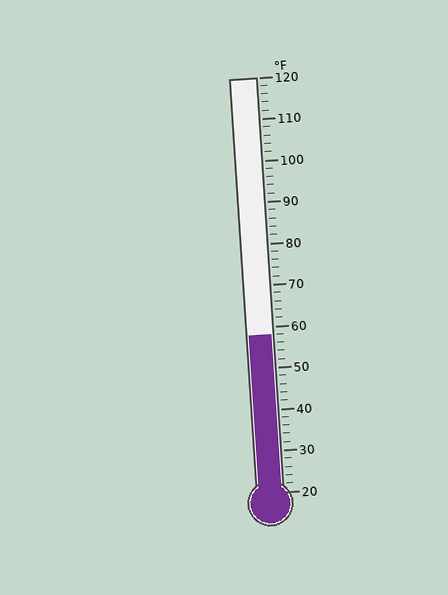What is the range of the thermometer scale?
The thermometer scale ranges from 20°F to 120°F.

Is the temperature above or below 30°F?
The temperature is above 30°F.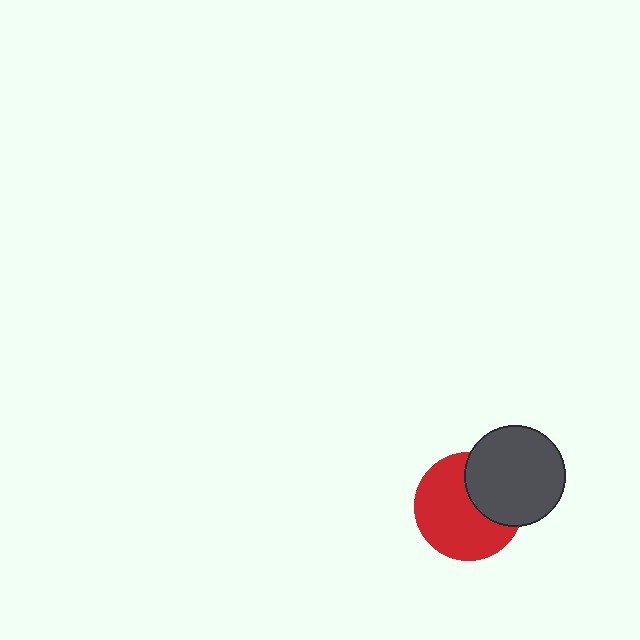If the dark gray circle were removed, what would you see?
You would see the complete red circle.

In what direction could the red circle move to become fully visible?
The red circle could move left. That would shift it out from behind the dark gray circle entirely.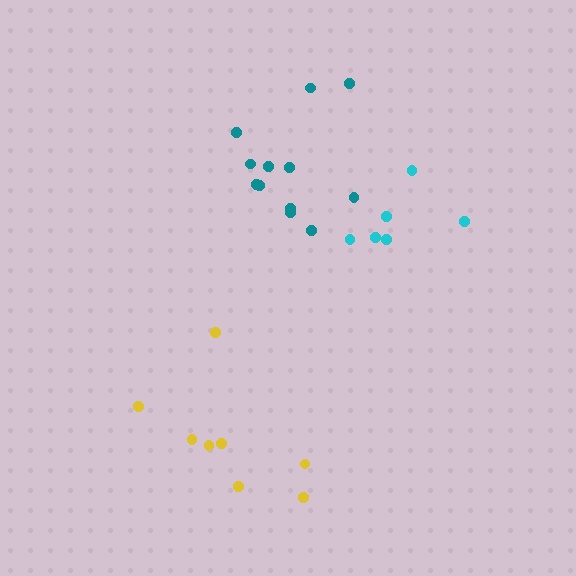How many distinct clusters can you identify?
There are 3 distinct clusters.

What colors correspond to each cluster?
The clusters are colored: yellow, teal, cyan.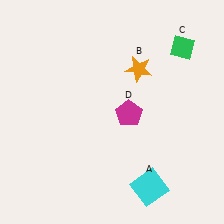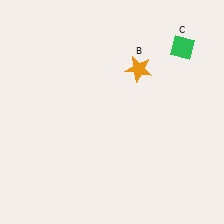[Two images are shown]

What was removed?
The cyan square (A), the magenta pentagon (D) were removed in Image 2.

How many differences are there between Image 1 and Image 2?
There are 2 differences between the two images.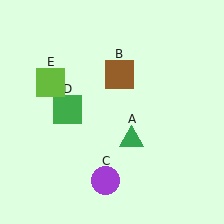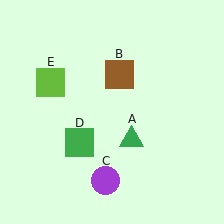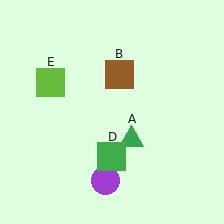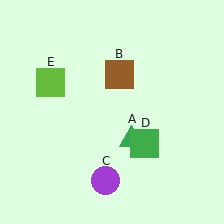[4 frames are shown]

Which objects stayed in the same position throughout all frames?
Green triangle (object A) and brown square (object B) and purple circle (object C) and lime square (object E) remained stationary.